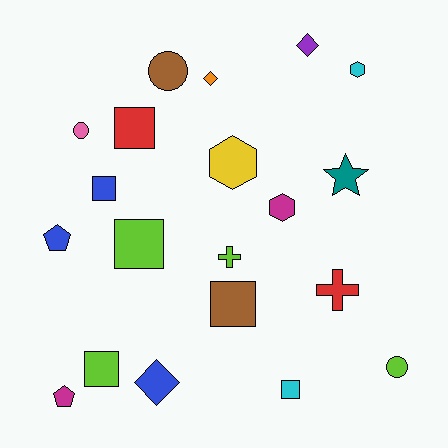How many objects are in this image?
There are 20 objects.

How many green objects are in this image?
There are no green objects.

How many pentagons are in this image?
There are 2 pentagons.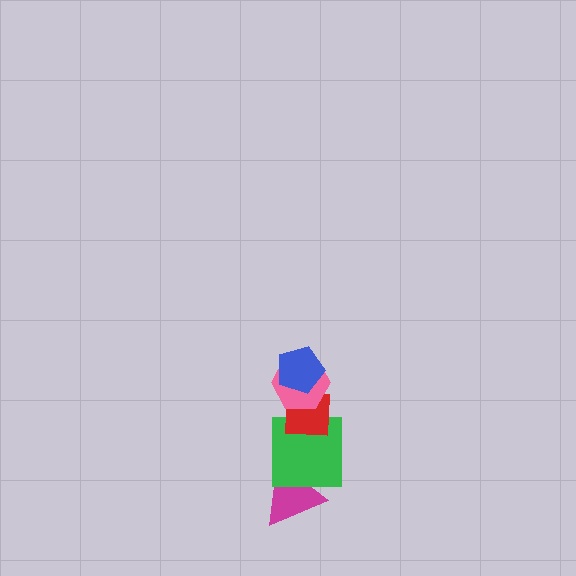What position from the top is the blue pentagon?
The blue pentagon is 1st from the top.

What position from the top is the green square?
The green square is 4th from the top.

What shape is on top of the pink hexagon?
The blue pentagon is on top of the pink hexagon.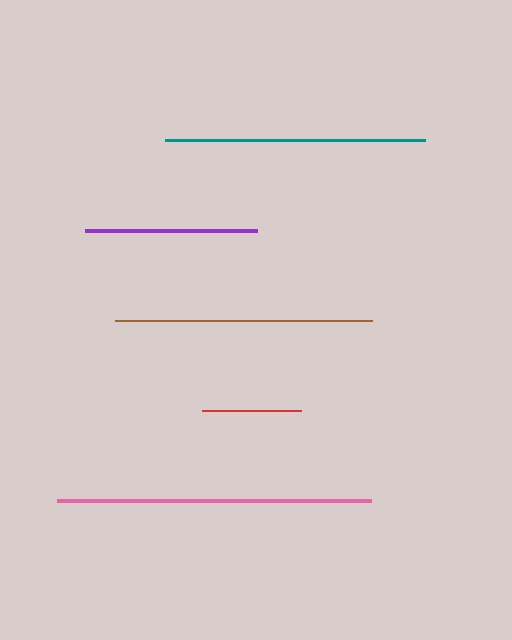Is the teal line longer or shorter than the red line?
The teal line is longer than the red line.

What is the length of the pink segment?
The pink segment is approximately 315 pixels long.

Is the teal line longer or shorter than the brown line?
The teal line is longer than the brown line.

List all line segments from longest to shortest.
From longest to shortest: pink, teal, brown, purple, red.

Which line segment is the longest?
The pink line is the longest at approximately 315 pixels.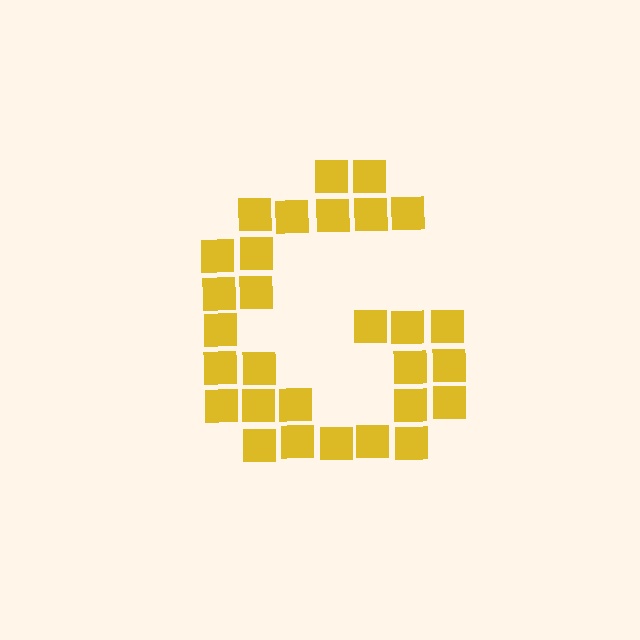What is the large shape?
The large shape is the letter G.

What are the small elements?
The small elements are squares.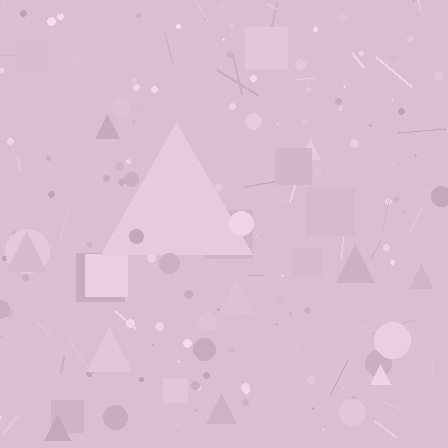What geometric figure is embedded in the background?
A triangle is embedded in the background.